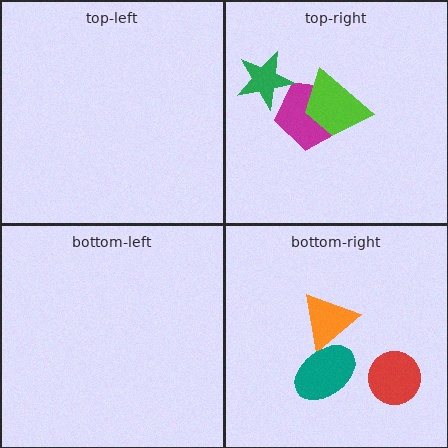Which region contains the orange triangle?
The bottom-right region.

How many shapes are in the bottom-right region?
3.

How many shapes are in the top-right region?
3.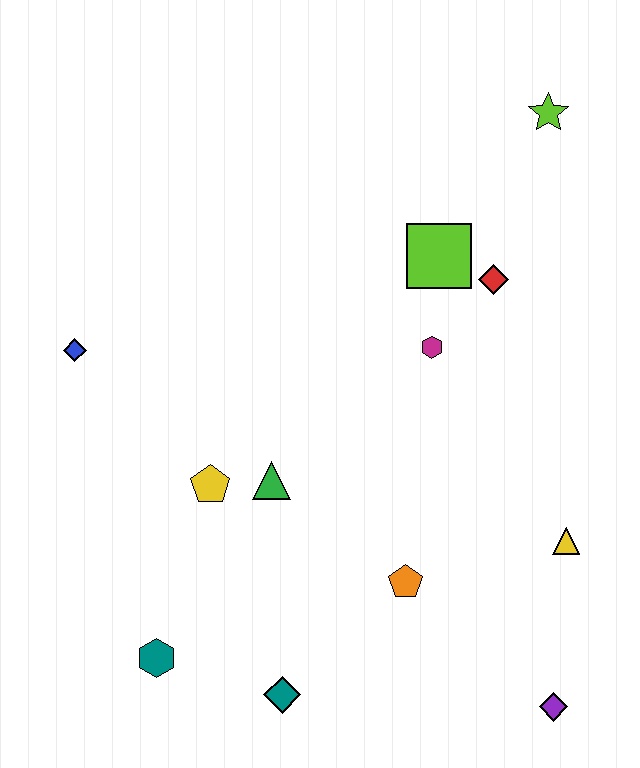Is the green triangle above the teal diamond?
Yes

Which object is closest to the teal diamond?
The teal hexagon is closest to the teal diamond.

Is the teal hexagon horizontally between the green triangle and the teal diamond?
No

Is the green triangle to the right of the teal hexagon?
Yes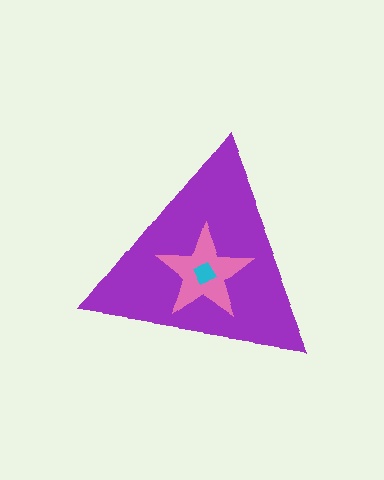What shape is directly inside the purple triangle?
The pink star.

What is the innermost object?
The cyan diamond.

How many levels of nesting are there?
3.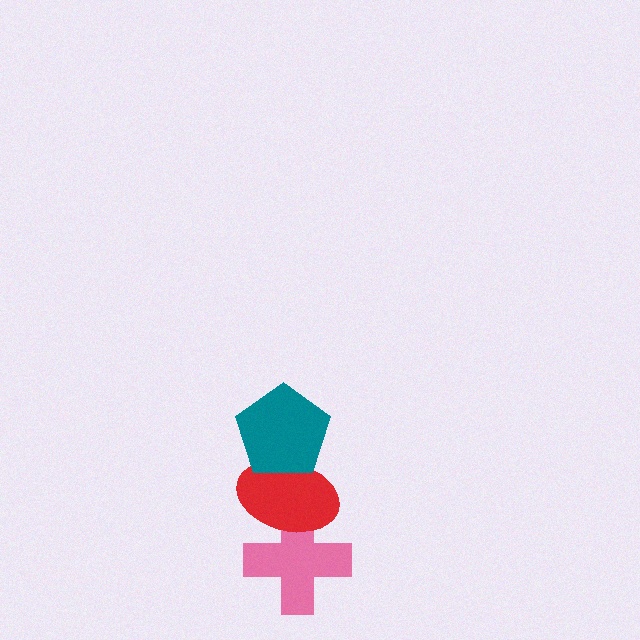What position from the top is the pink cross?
The pink cross is 3rd from the top.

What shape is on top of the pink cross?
The red ellipse is on top of the pink cross.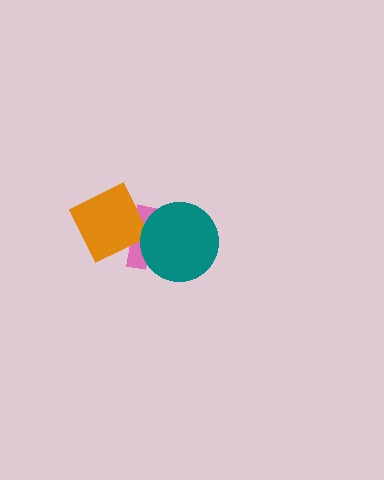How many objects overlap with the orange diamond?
2 objects overlap with the orange diamond.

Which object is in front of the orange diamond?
The teal circle is in front of the orange diamond.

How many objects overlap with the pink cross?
2 objects overlap with the pink cross.